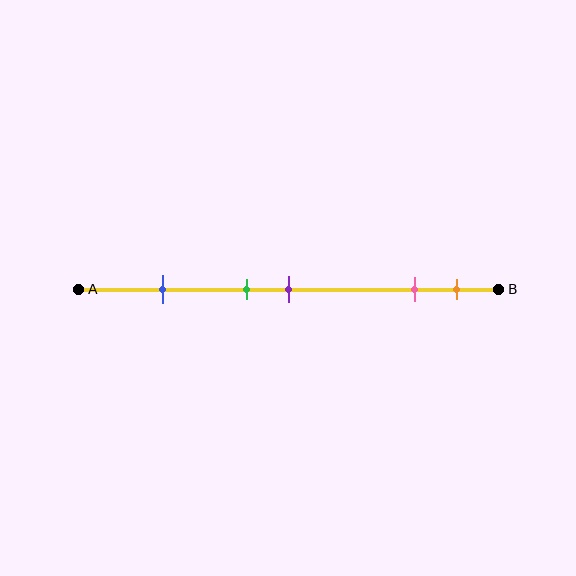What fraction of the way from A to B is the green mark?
The green mark is approximately 40% (0.4) of the way from A to B.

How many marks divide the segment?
There are 5 marks dividing the segment.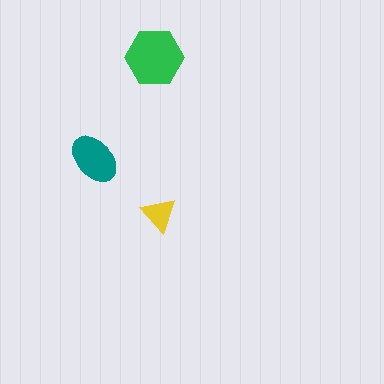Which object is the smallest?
The yellow triangle.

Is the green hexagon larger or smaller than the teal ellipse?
Larger.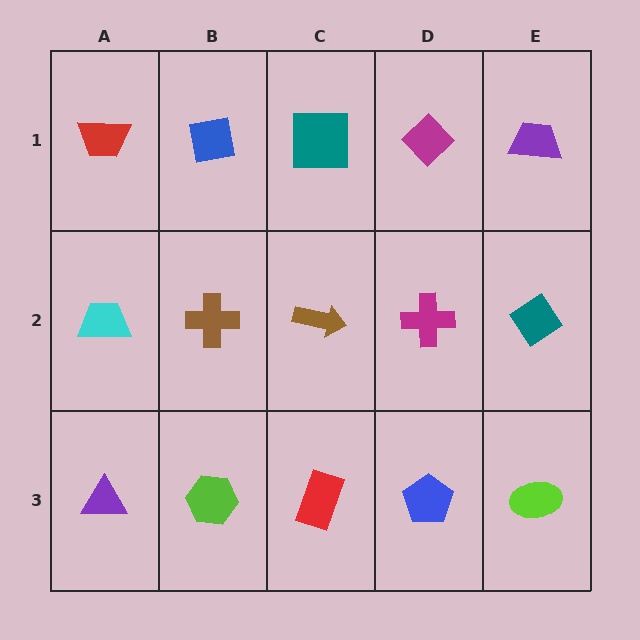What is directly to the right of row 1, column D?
A purple trapezoid.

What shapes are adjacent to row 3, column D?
A magenta cross (row 2, column D), a red rectangle (row 3, column C), a lime ellipse (row 3, column E).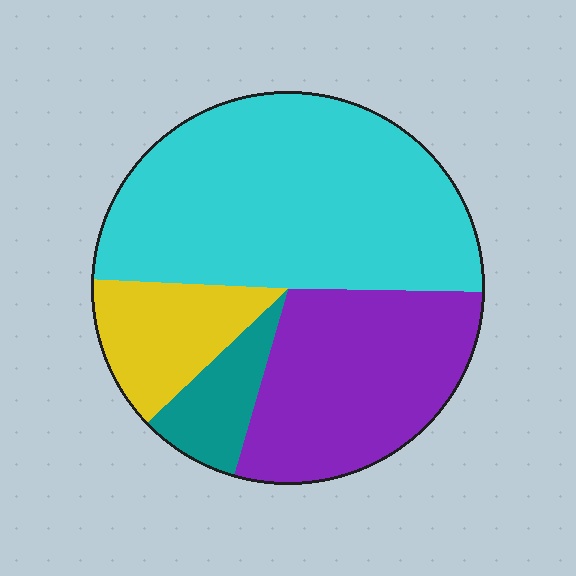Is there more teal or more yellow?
Yellow.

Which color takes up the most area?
Cyan, at roughly 50%.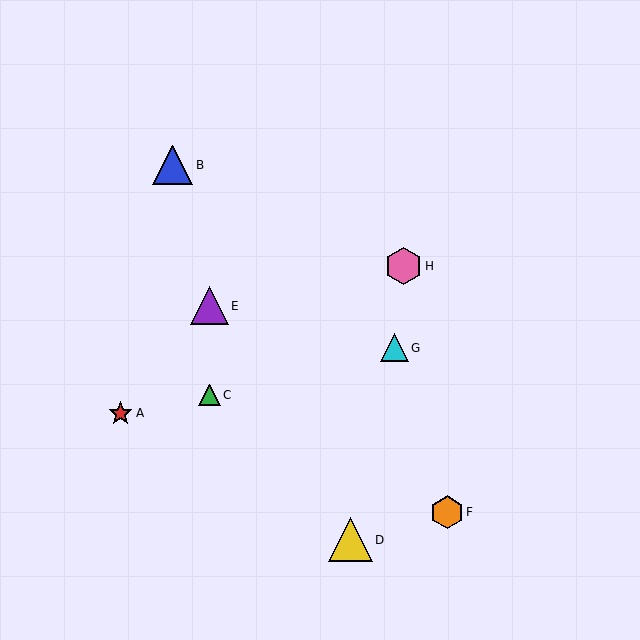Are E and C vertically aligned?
Yes, both are at x≈210.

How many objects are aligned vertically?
2 objects (C, E) are aligned vertically.